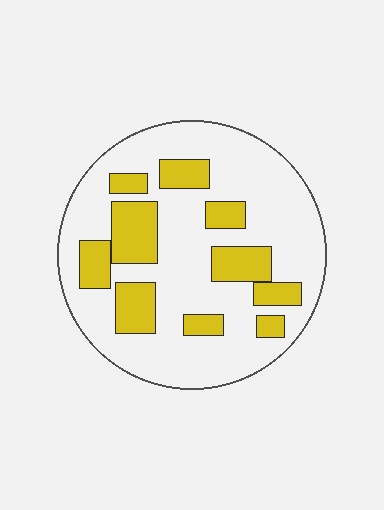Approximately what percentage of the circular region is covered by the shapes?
Approximately 25%.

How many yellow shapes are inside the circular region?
10.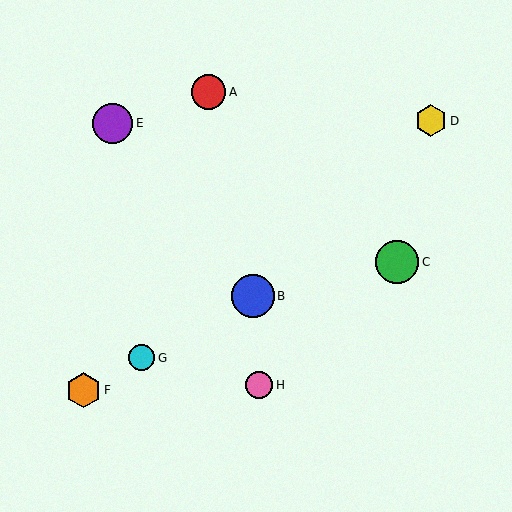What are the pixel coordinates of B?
Object B is at (253, 296).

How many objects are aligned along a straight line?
3 objects (B, F, G) are aligned along a straight line.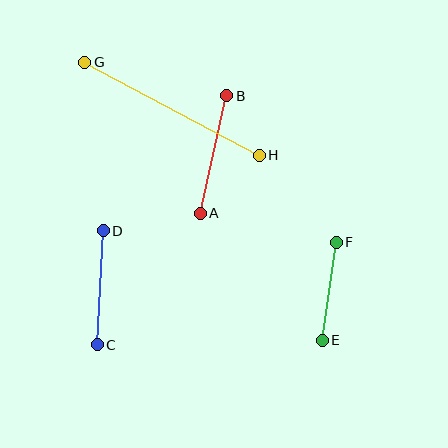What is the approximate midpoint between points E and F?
The midpoint is at approximately (329, 291) pixels.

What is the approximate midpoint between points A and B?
The midpoint is at approximately (214, 155) pixels.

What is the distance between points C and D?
The distance is approximately 114 pixels.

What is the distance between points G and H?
The distance is approximately 197 pixels.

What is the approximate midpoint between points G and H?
The midpoint is at approximately (172, 109) pixels.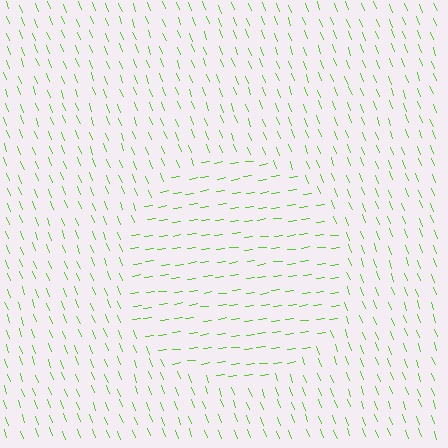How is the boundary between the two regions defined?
The boundary is defined purely by a change in line orientation (approximately 76 degrees difference). All lines are the same color and thickness.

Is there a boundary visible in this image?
Yes, there is a texture boundary formed by a change in line orientation.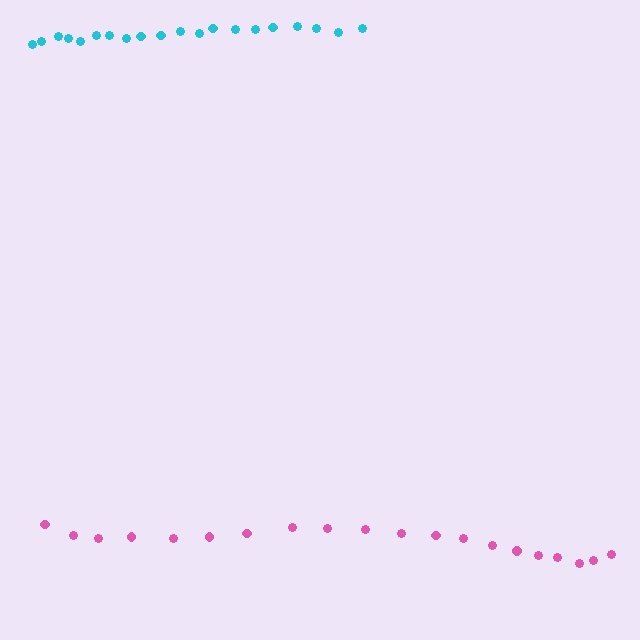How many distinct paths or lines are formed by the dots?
There are 2 distinct paths.